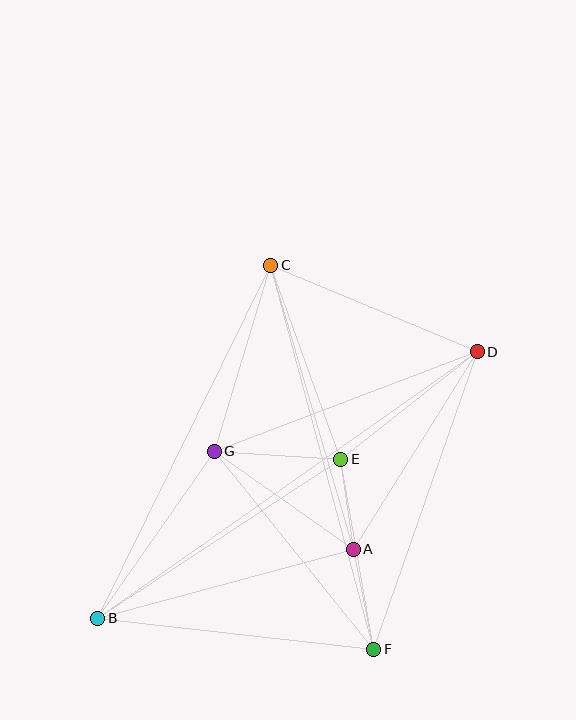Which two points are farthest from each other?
Points B and D are farthest from each other.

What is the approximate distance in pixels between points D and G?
The distance between D and G is approximately 281 pixels.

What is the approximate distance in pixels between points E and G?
The distance between E and G is approximately 126 pixels.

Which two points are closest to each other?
Points A and E are closest to each other.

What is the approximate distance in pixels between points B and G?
The distance between B and G is approximately 204 pixels.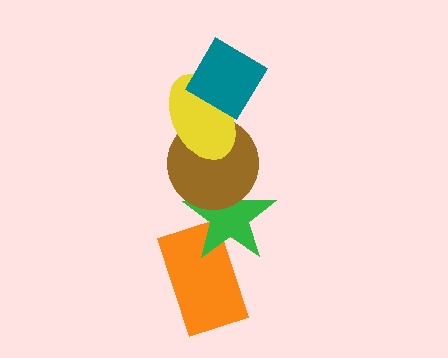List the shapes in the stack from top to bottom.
From top to bottom: the teal diamond, the yellow ellipse, the brown circle, the green star, the orange rectangle.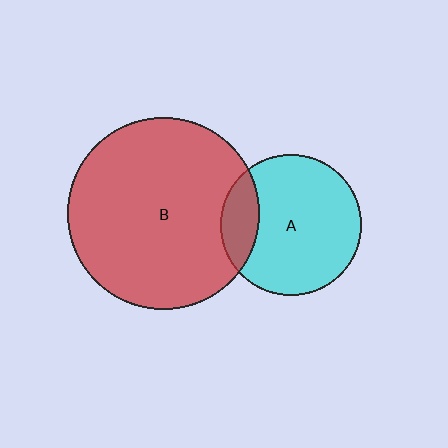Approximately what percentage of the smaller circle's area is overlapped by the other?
Approximately 20%.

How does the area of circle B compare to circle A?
Approximately 1.8 times.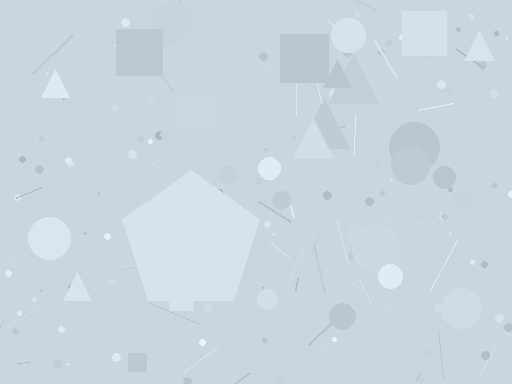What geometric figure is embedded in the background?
A pentagon is embedded in the background.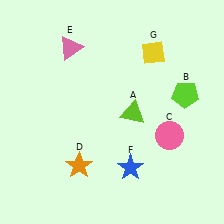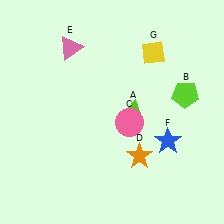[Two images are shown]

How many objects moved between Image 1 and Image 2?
3 objects moved between the two images.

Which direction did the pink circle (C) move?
The pink circle (C) moved left.